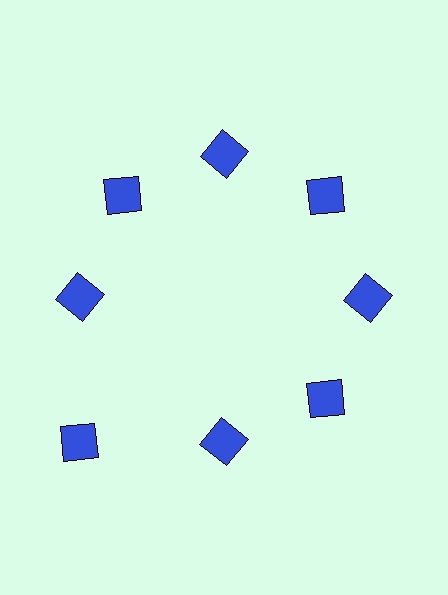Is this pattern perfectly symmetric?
No. The 8 blue diamonds are arranged in a ring, but one element near the 8 o'clock position is pushed outward from the center, breaking the 8-fold rotational symmetry.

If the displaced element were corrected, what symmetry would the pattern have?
It would have 8-fold rotational symmetry — the pattern would map onto itself every 45 degrees.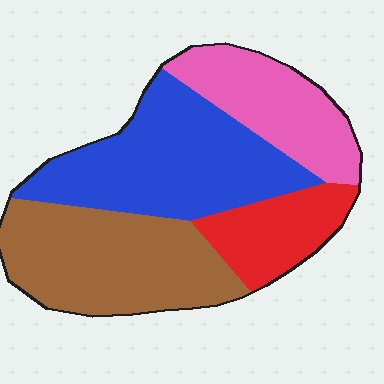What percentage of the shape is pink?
Pink covers 20% of the shape.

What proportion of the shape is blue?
Blue covers 34% of the shape.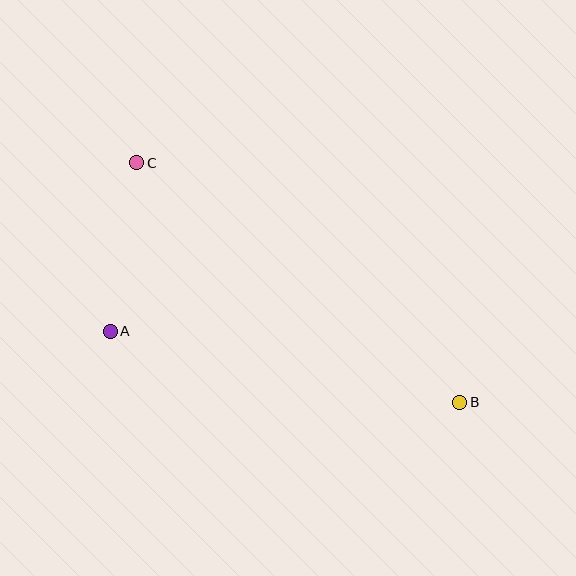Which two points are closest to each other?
Points A and C are closest to each other.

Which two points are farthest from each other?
Points B and C are farthest from each other.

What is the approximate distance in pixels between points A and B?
The distance between A and B is approximately 356 pixels.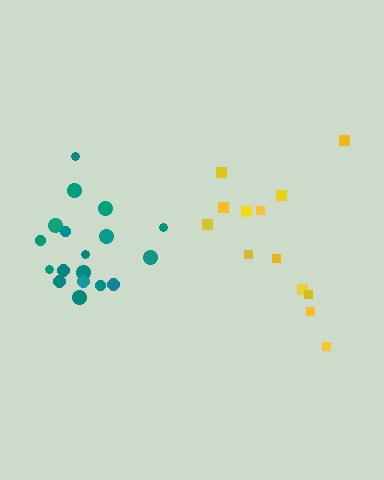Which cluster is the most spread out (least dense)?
Yellow.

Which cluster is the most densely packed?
Teal.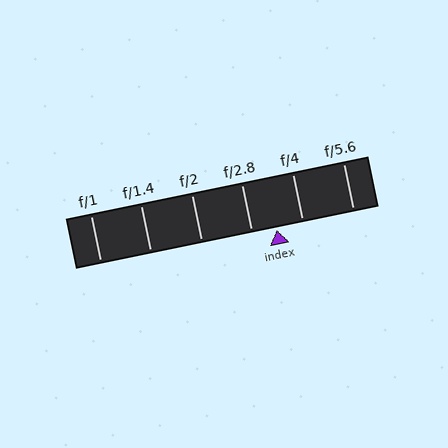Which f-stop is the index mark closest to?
The index mark is closest to f/2.8.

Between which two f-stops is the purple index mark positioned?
The index mark is between f/2.8 and f/4.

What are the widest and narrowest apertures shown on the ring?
The widest aperture shown is f/1 and the narrowest is f/5.6.